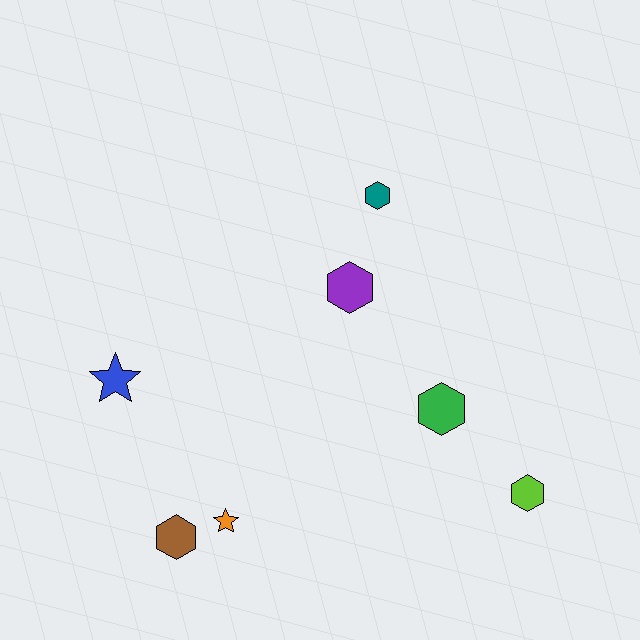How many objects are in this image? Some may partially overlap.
There are 7 objects.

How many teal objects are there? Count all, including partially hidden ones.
There is 1 teal object.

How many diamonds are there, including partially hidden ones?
There are no diamonds.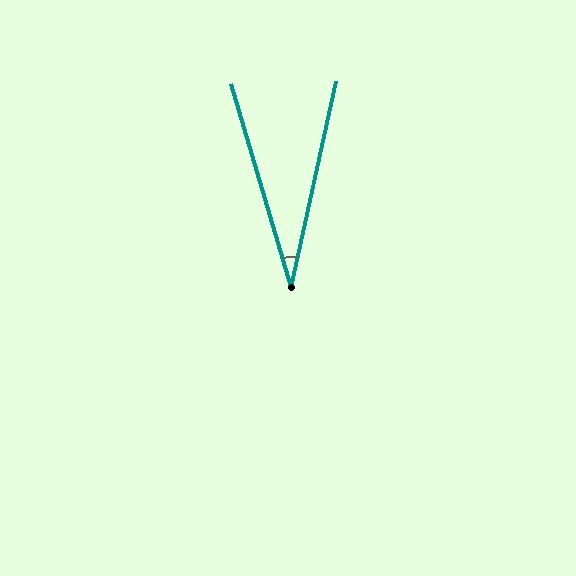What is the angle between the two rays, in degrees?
Approximately 29 degrees.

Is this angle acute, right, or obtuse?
It is acute.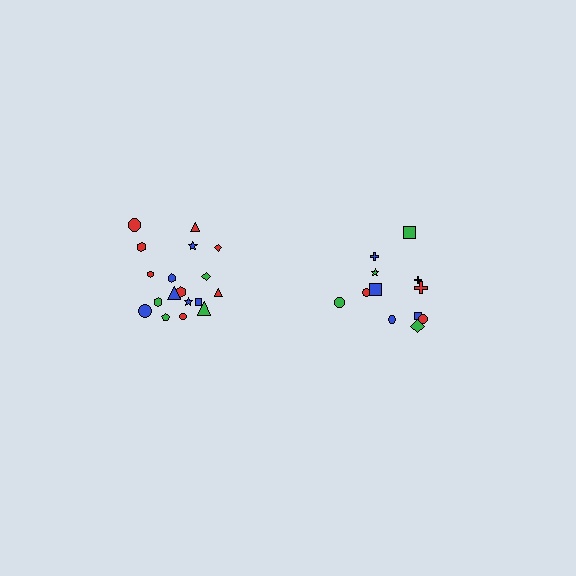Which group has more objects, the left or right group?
The left group.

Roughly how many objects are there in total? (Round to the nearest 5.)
Roughly 30 objects in total.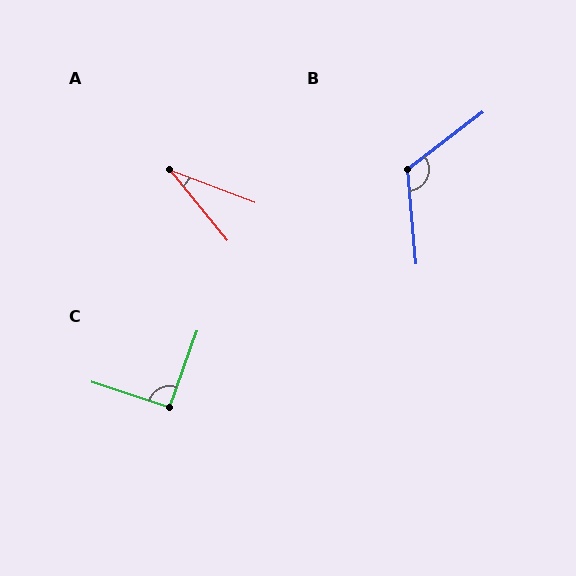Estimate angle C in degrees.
Approximately 92 degrees.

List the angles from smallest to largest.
A (30°), C (92°), B (122°).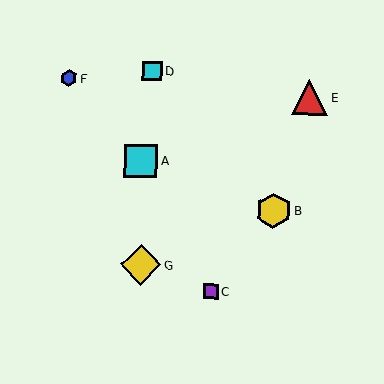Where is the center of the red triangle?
The center of the red triangle is at (310, 97).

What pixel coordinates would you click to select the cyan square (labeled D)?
Click at (152, 71) to select the cyan square D.